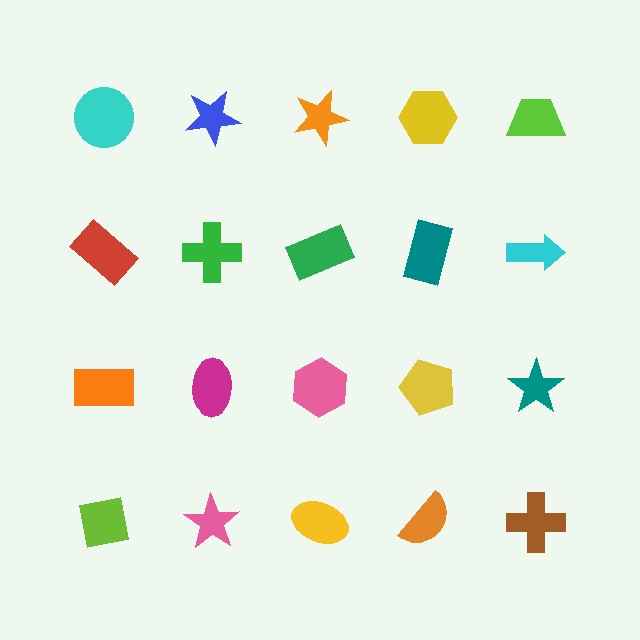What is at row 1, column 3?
An orange star.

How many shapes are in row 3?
5 shapes.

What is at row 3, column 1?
An orange rectangle.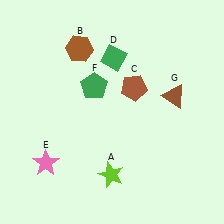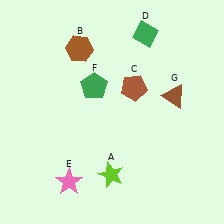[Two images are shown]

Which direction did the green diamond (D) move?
The green diamond (D) moved right.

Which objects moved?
The objects that moved are: the green diamond (D), the pink star (E).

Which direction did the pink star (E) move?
The pink star (E) moved right.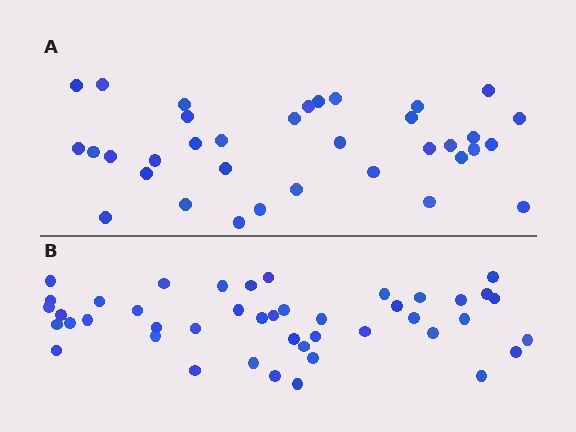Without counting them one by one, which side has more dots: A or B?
Region B (the bottom region) has more dots.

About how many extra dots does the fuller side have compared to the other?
Region B has roughly 8 or so more dots than region A.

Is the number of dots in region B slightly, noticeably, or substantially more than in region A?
Region B has noticeably more, but not dramatically so. The ratio is roughly 1.3 to 1.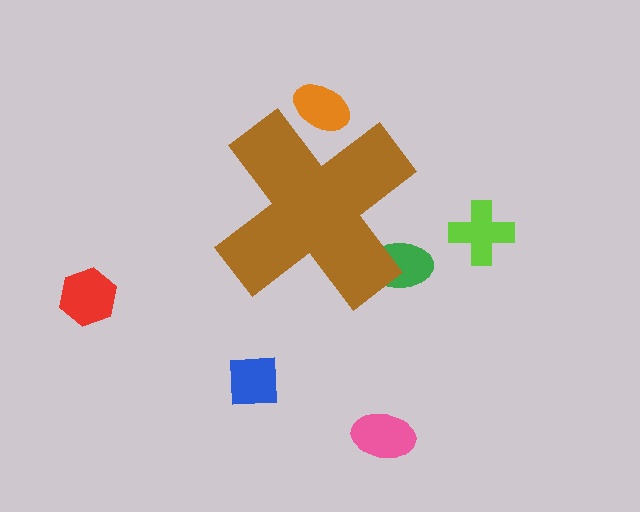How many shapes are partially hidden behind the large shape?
2 shapes are partially hidden.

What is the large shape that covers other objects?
A brown cross.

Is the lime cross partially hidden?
No, the lime cross is fully visible.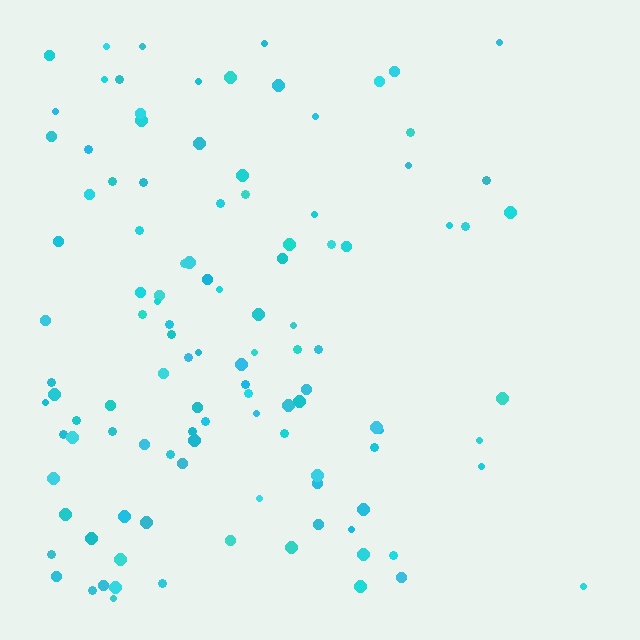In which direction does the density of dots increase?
From right to left, with the left side densest.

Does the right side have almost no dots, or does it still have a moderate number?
Still a moderate number, just noticeably fewer than the left.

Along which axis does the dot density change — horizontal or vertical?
Horizontal.